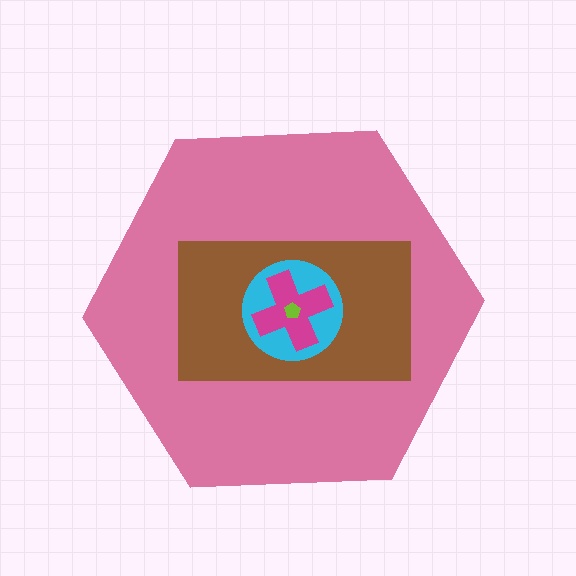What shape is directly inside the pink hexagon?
The brown rectangle.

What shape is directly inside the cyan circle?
The magenta cross.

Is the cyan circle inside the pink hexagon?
Yes.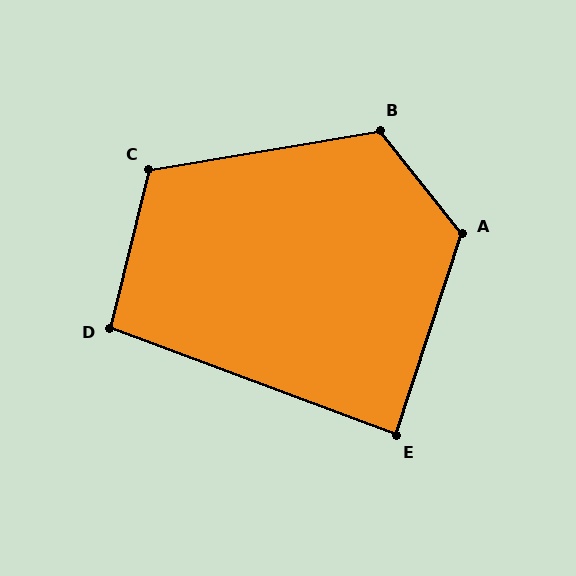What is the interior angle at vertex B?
Approximately 119 degrees (obtuse).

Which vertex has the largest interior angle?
A, at approximately 123 degrees.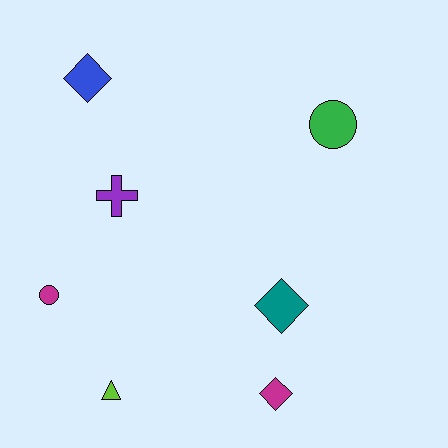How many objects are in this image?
There are 7 objects.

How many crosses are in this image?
There is 1 cross.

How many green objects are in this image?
There is 1 green object.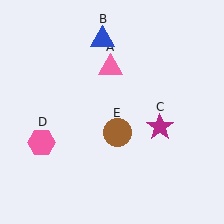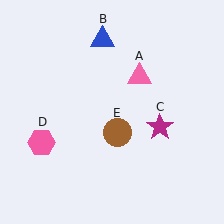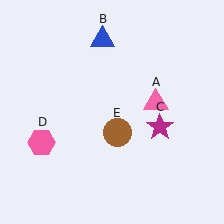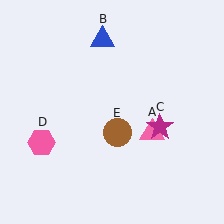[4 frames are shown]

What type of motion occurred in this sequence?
The pink triangle (object A) rotated clockwise around the center of the scene.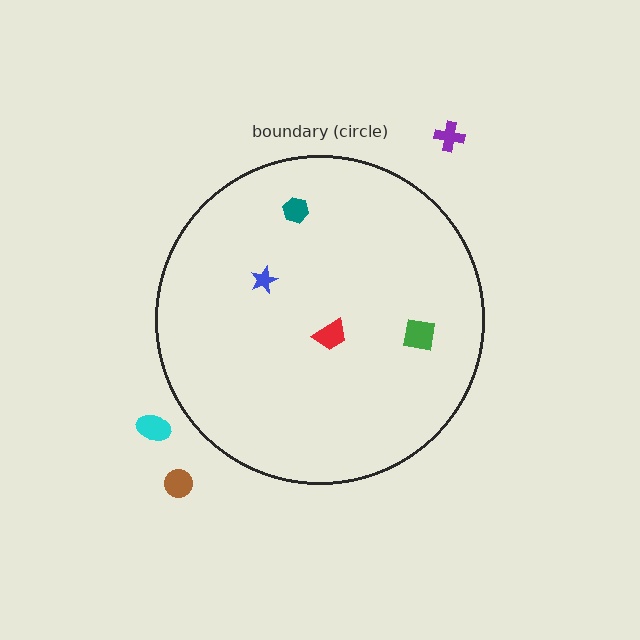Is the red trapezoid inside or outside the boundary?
Inside.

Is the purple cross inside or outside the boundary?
Outside.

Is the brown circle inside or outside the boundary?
Outside.